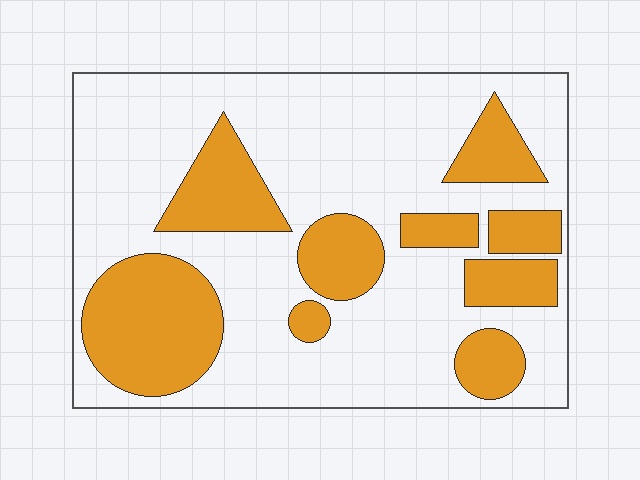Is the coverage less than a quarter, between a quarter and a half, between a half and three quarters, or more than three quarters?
Between a quarter and a half.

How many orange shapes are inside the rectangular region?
9.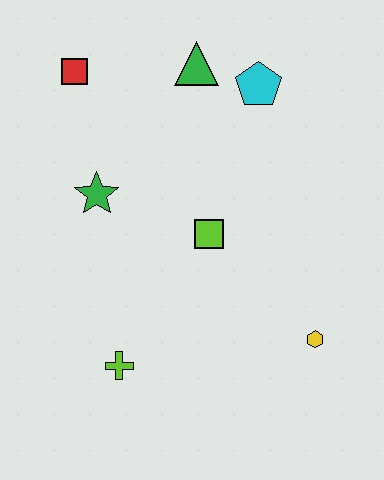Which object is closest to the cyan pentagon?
The green triangle is closest to the cyan pentagon.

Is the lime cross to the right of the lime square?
No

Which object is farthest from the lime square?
The red square is farthest from the lime square.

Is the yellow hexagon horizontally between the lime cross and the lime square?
No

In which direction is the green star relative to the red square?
The green star is below the red square.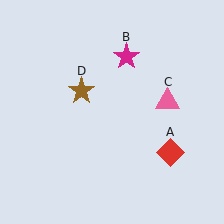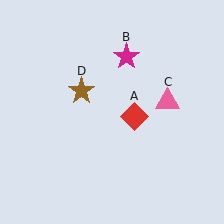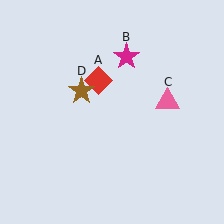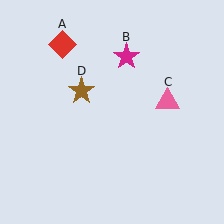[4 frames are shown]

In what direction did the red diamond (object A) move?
The red diamond (object A) moved up and to the left.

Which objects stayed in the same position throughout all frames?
Magenta star (object B) and pink triangle (object C) and brown star (object D) remained stationary.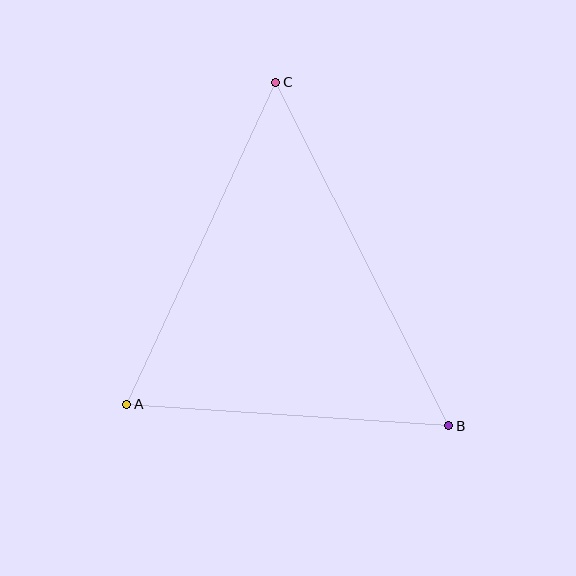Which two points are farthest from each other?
Points B and C are farthest from each other.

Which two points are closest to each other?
Points A and B are closest to each other.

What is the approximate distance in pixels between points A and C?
The distance between A and C is approximately 355 pixels.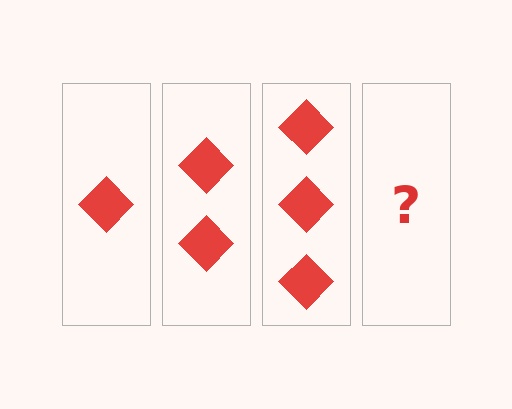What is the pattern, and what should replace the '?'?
The pattern is that each step adds one more diamond. The '?' should be 4 diamonds.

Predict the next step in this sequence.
The next step is 4 diamonds.